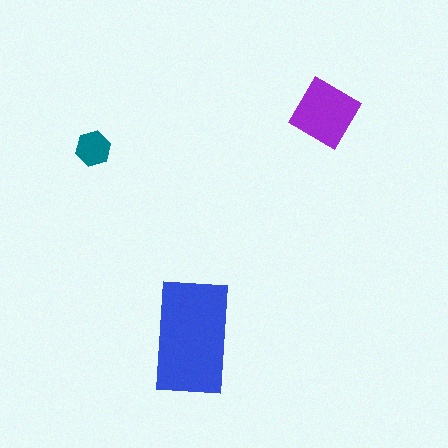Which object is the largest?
The blue rectangle.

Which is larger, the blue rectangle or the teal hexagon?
The blue rectangle.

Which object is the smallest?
The teal hexagon.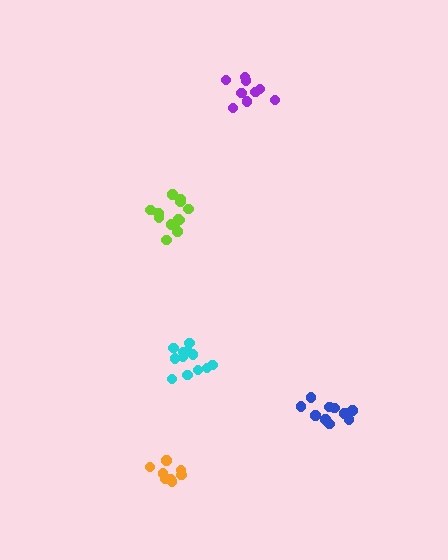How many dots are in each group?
Group 1: 13 dots, Group 2: 9 dots, Group 3: 8 dots, Group 4: 13 dots, Group 5: 10 dots (53 total).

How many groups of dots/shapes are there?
There are 5 groups.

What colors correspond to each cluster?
The clusters are colored: lime, purple, orange, cyan, blue.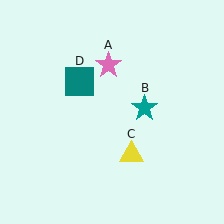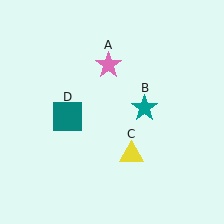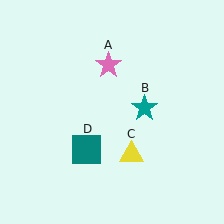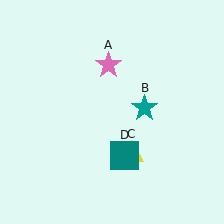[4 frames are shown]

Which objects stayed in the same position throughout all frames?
Pink star (object A) and teal star (object B) and yellow triangle (object C) remained stationary.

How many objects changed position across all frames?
1 object changed position: teal square (object D).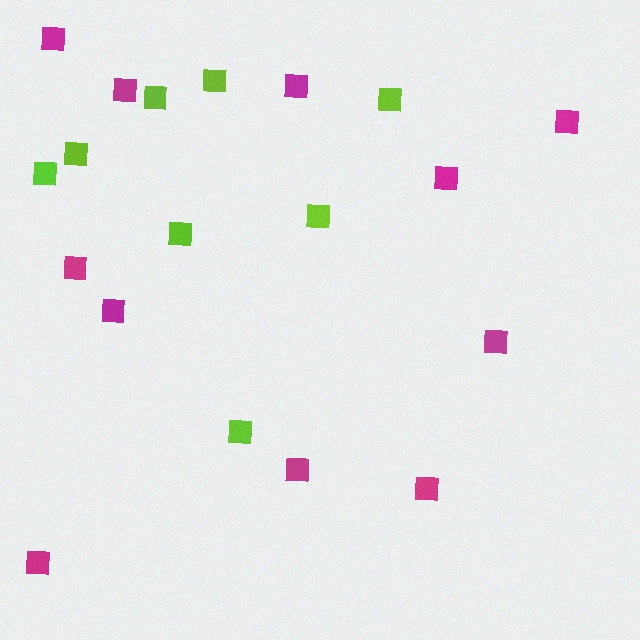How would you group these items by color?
There are 2 groups: one group of lime squares (8) and one group of magenta squares (11).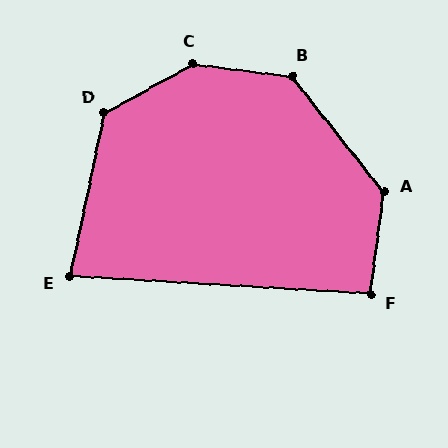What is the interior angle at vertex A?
Approximately 135 degrees (obtuse).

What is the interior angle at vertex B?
Approximately 135 degrees (obtuse).